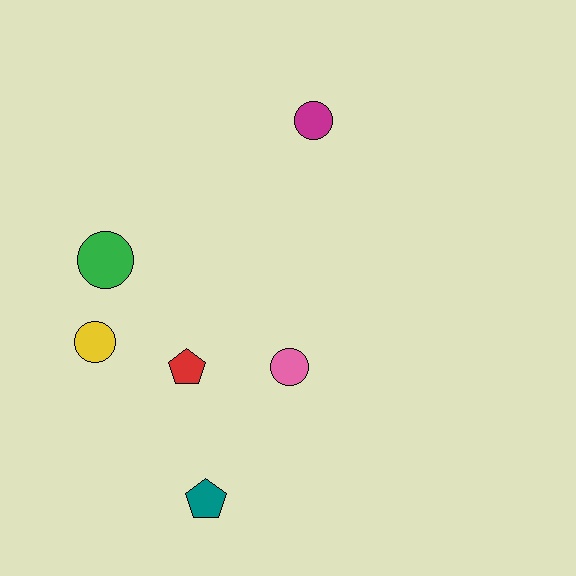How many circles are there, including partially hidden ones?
There are 4 circles.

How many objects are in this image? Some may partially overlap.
There are 6 objects.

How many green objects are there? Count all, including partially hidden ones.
There is 1 green object.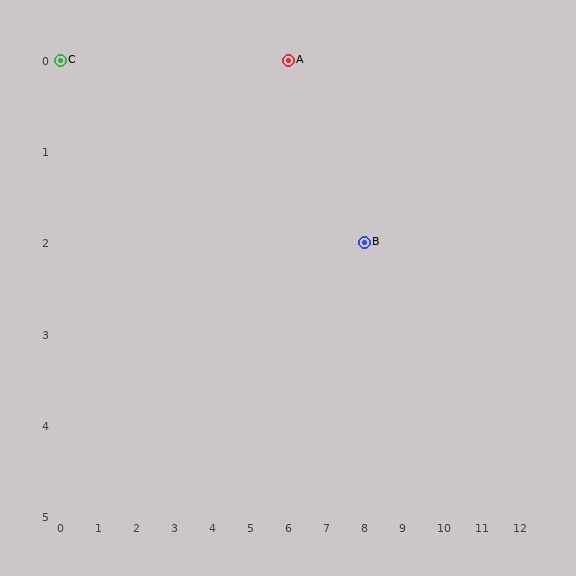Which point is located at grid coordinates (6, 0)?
Point A is at (6, 0).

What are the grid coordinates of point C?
Point C is at grid coordinates (0, 0).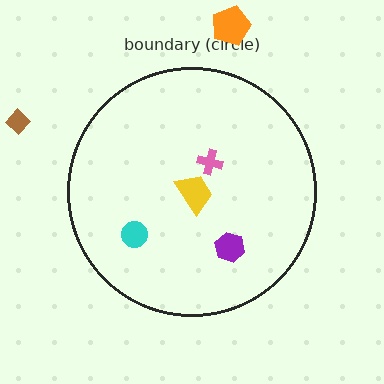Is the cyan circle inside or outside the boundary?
Inside.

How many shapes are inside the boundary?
4 inside, 2 outside.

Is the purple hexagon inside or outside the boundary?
Inside.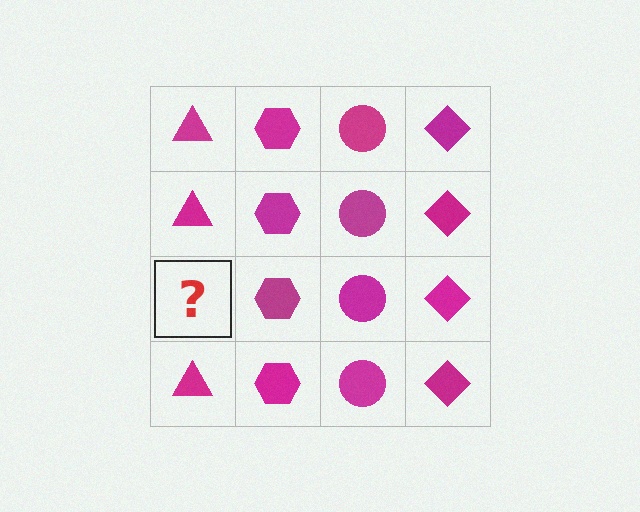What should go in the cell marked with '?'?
The missing cell should contain a magenta triangle.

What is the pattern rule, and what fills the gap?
The rule is that each column has a consistent shape. The gap should be filled with a magenta triangle.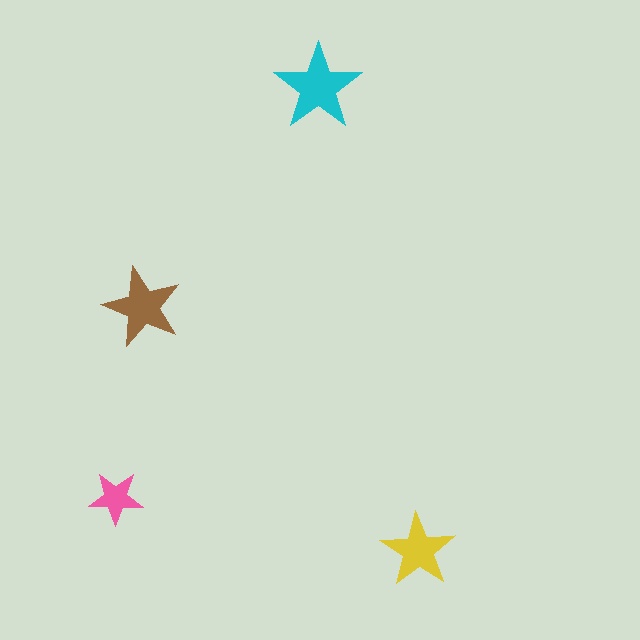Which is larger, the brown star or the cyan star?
The cyan one.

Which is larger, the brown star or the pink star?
The brown one.